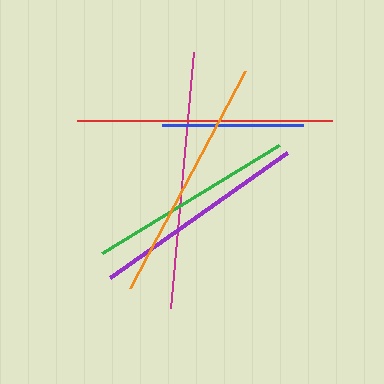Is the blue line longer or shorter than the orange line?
The orange line is longer than the blue line.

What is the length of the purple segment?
The purple segment is approximately 217 pixels long.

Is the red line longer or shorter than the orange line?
The red line is longer than the orange line.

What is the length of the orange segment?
The orange segment is approximately 245 pixels long.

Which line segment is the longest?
The magenta line is the longest at approximately 258 pixels.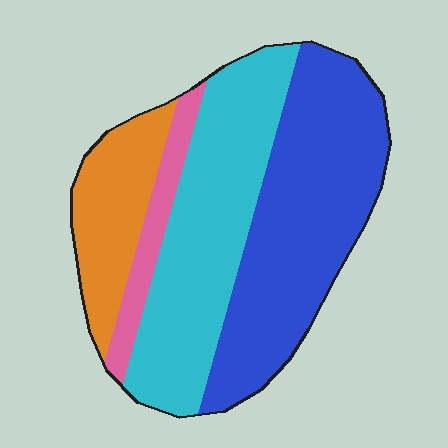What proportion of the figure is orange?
Orange takes up about one sixth (1/6) of the figure.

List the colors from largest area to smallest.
From largest to smallest: blue, cyan, orange, pink.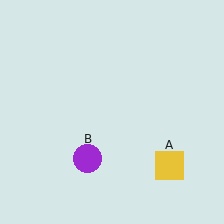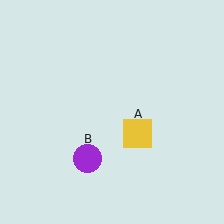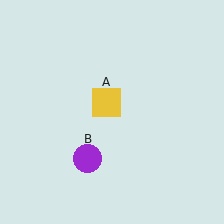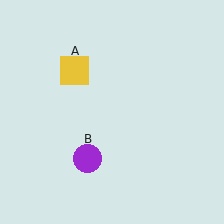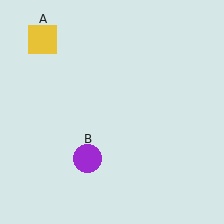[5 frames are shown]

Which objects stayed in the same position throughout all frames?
Purple circle (object B) remained stationary.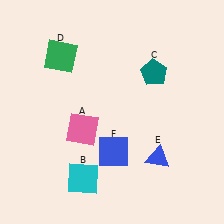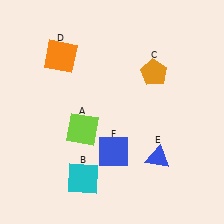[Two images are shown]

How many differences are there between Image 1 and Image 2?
There are 3 differences between the two images.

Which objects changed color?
A changed from pink to lime. C changed from teal to orange. D changed from green to orange.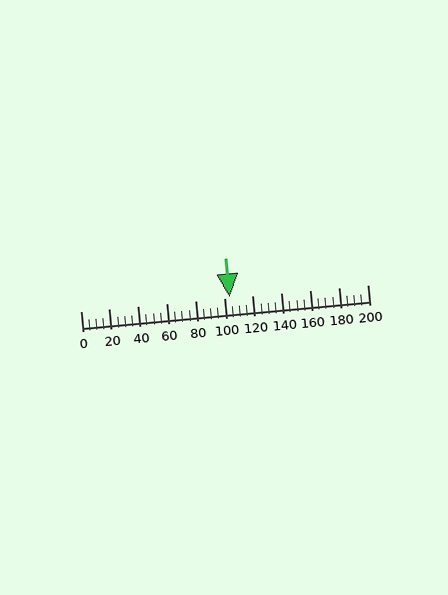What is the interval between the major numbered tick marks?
The major tick marks are spaced 20 units apart.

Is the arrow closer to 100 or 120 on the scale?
The arrow is closer to 100.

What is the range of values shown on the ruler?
The ruler shows values from 0 to 200.